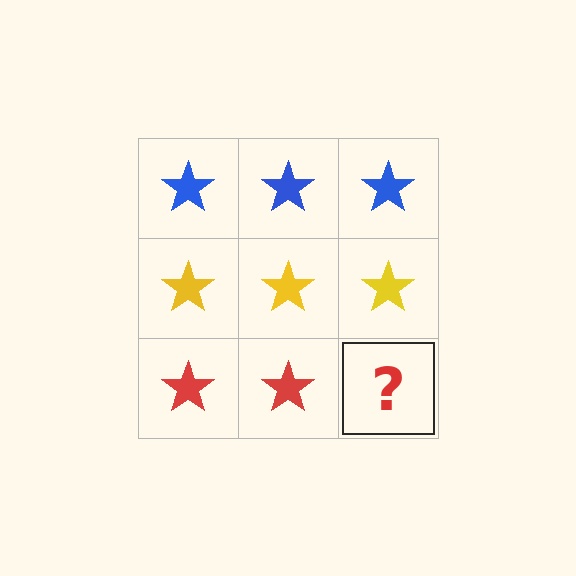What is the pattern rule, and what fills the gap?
The rule is that each row has a consistent color. The gap should be filled with a red star.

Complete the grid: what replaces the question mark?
The question mark should be replaced with a red star.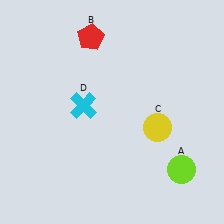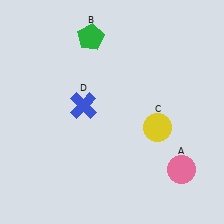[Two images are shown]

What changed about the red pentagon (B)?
In Image 1, B is red. In Image 2, it changed to green.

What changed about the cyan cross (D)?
In Image 1, D is cyan. In Image 2, it changed to blue.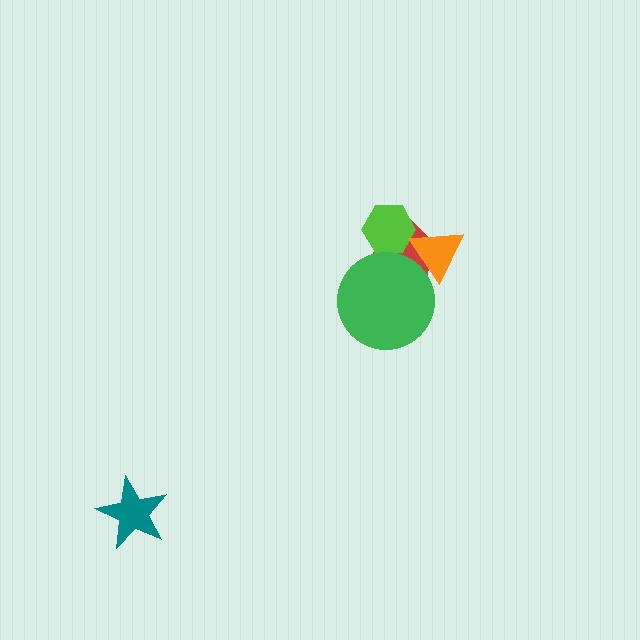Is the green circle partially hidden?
No, no other shape covers it.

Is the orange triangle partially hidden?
Yes, it is partially covered by another shape.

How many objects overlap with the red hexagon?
3 objects overlap with the red hexagon.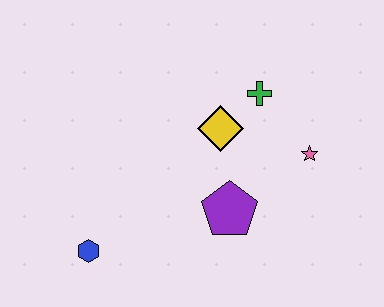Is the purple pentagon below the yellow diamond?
Yes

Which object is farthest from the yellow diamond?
The blue hexagon is farthest from the yellow diamond.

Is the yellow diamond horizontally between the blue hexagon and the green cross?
Yes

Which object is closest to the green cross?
The yellow diamond is closest to the green cross.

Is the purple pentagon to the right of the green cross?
No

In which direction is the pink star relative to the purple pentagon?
The pink star is to the right of the purple pentagon.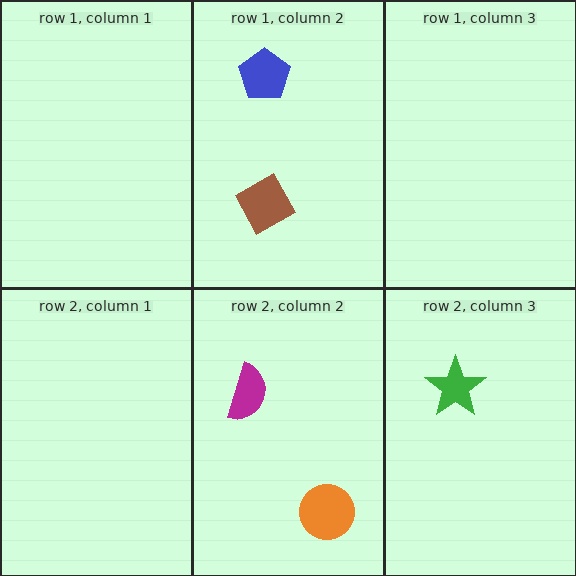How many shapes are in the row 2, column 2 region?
2.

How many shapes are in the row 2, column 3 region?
1.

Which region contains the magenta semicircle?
The row 2, column 2 region.